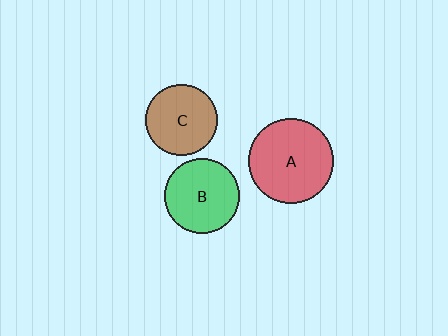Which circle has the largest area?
Circle A (red).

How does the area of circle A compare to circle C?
Approximately 1.4 times.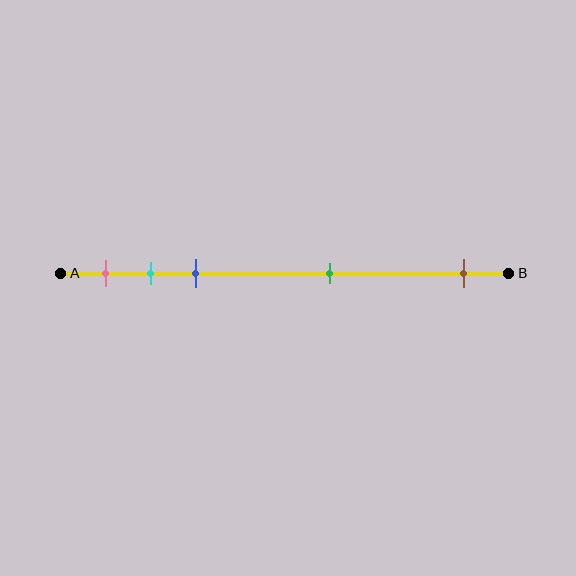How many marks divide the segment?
There are 5 marks dividing the segment.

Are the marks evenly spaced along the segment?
No, the marks are not evenly spaced.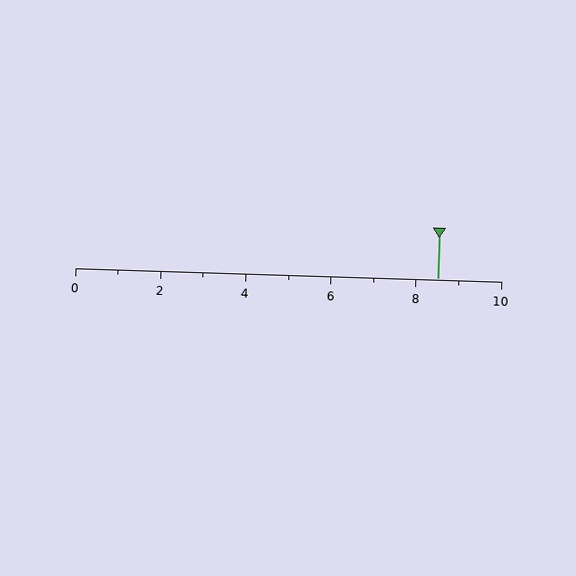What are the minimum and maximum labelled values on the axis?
The axis runs from 0 to 10.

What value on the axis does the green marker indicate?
The marker indicates approximately 8.5.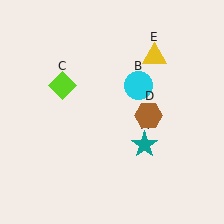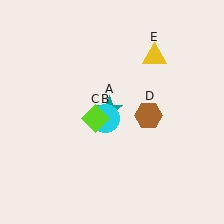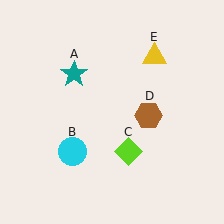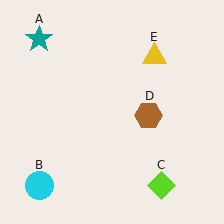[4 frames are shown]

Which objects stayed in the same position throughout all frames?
Brown hexagon (object D) and yellow triangle (object E) remained stationary.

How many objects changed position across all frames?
3 objects changed position: teal star (object A), cyan circle (object B), lime diamond (object C).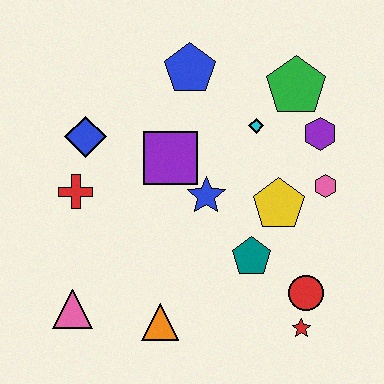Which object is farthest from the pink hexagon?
The pink triangle is farthest from the pink hexagon.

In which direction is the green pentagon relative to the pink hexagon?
The green pentagon is above the pink hexagon.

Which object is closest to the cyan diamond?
The green pentagon is closest to the cyan diamond.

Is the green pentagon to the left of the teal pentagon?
No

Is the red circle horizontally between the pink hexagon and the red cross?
Yes